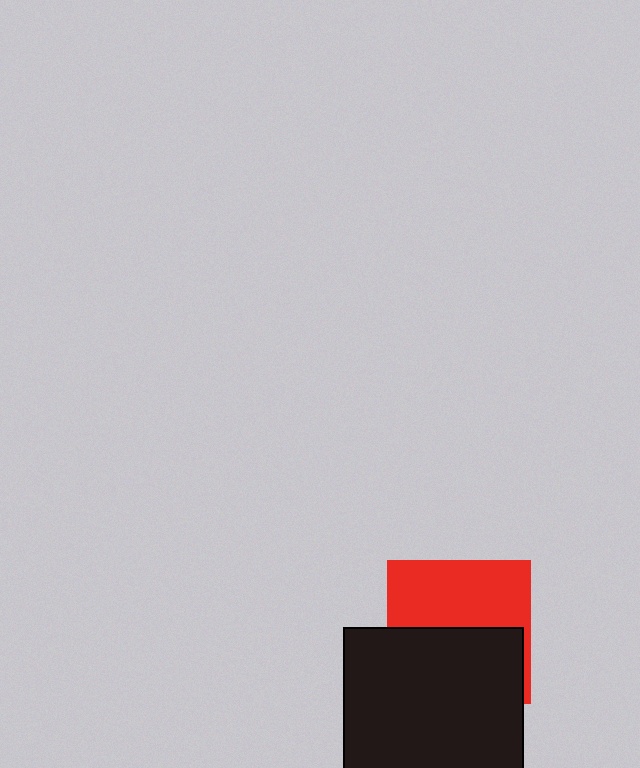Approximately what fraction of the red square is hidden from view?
Roughly 50% of the red square is hidden behind the black square.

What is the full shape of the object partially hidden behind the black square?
The partially hidden object is a red square.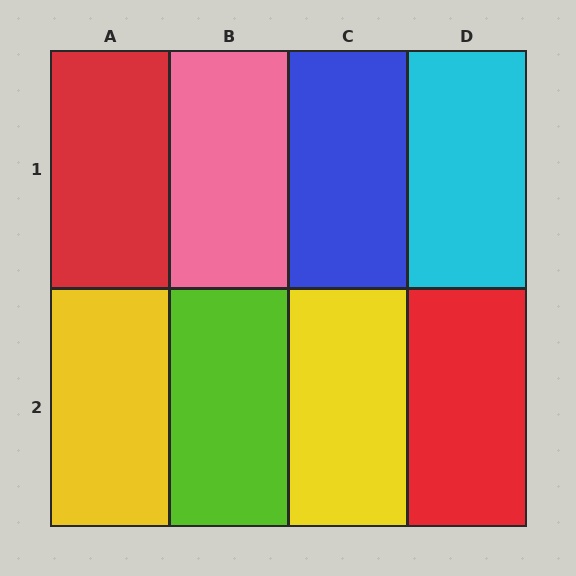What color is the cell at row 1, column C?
Blue.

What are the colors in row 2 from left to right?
Yellow, lime, yellow, red.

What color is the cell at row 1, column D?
Cyan.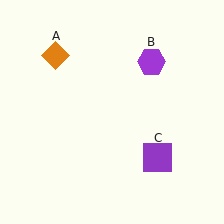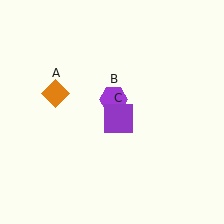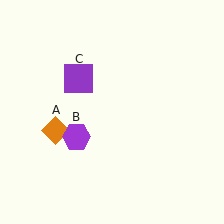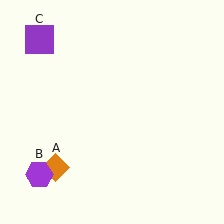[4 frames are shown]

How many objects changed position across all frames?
3 objects changed position: orange diamond (object A), purple hexagon (object B), purple square (object C).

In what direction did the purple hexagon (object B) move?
The purple hexagon (object B) moved down and to the left.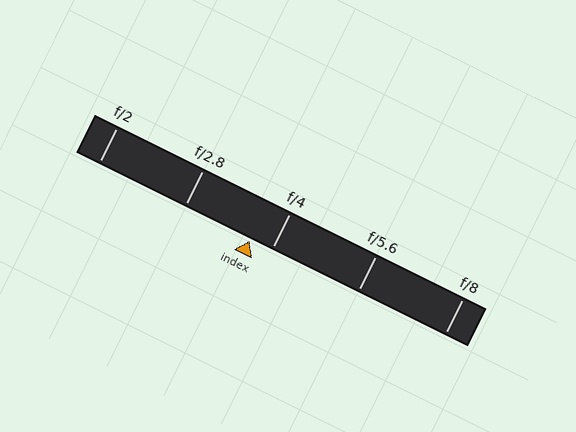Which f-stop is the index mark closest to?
The index mark is closest to f/4.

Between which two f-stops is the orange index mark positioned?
The index mark is between f/2.8 and f/4.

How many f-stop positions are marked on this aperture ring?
There are 5 f-stop positions marked.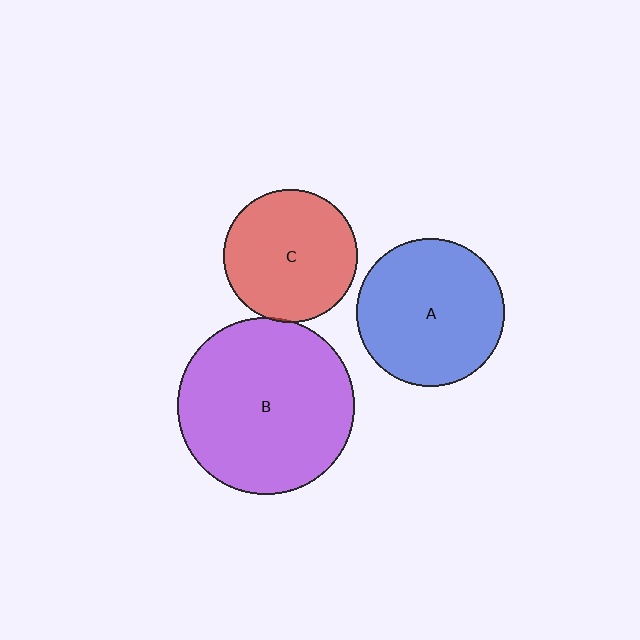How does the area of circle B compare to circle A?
Approximately 1.4 times.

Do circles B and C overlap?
Yes.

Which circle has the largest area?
Circle B (purple).